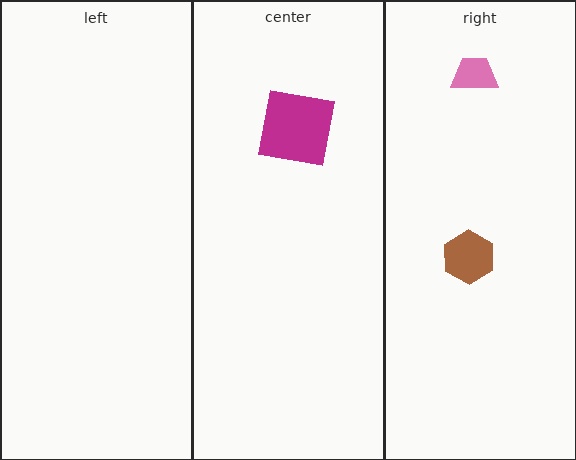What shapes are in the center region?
The magenta square.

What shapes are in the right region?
The brown hexagon, the pink trapezoid.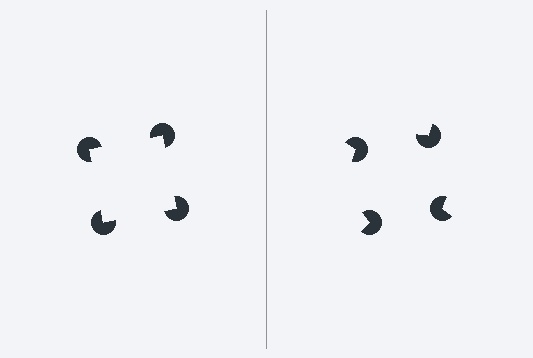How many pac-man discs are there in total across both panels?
8 — 4 on each side.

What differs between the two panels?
The pac-man discs are positioned identically on both sides; only the wedge orientations differ. On the left they align to a square; on the right they are misaligned.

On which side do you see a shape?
An illusory square appears on the left side. On the right side the wedge cuts are rotated, so no coherent shape forms.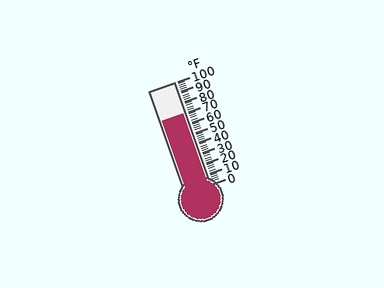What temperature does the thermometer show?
The thermometer shows approximately 70°F.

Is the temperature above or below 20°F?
The temperature is above 20°F.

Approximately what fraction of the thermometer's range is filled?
The thermometer is filled to approximately 70% of its range.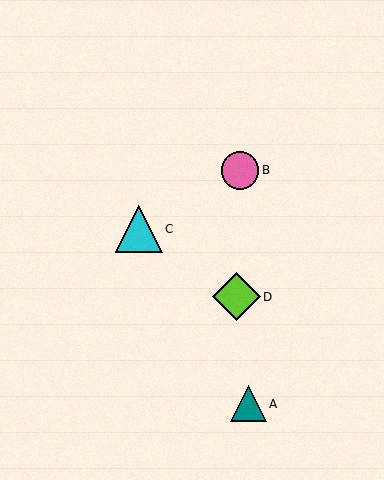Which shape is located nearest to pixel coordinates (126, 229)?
The cyan triangle (labeled C) at (139, 229) is nearest to that location.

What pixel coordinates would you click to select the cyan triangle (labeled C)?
Click at (139, 229) to select the cyan triangle C.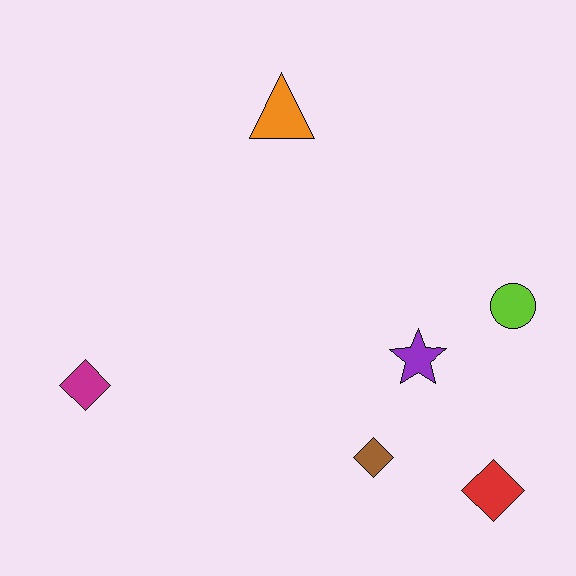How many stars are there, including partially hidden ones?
There is 1 star.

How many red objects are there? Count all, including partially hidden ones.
There is 1 red object.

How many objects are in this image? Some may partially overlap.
There are 6 objects.